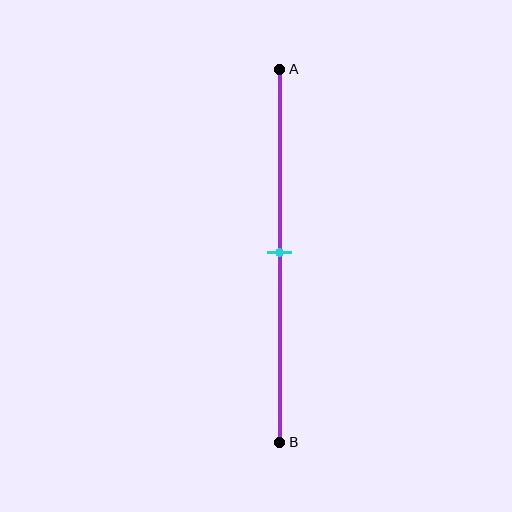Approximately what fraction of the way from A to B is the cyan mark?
The cyan mark is approximately 50% of the way from A to B.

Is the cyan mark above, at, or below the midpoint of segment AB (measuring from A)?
The cyan mark is approximately at the midpoint of segment AB.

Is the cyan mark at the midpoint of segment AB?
Yes, the mark is approximately at the midpoint.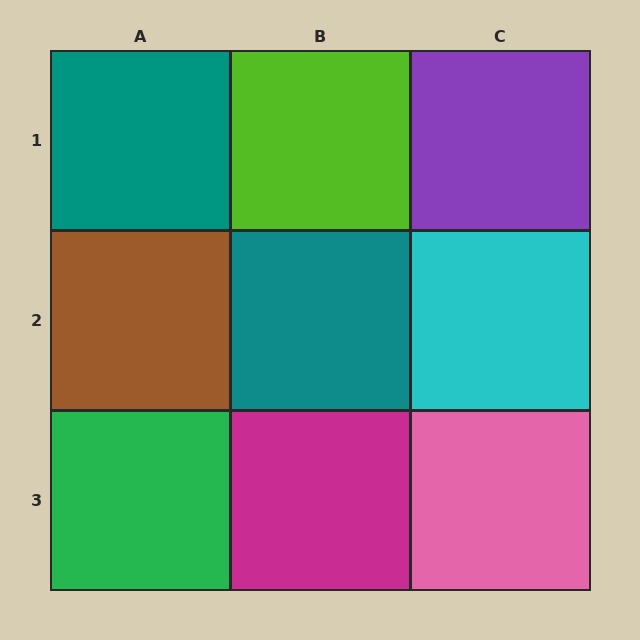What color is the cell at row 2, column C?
Cyan.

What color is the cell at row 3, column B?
Magenta.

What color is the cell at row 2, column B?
Teal.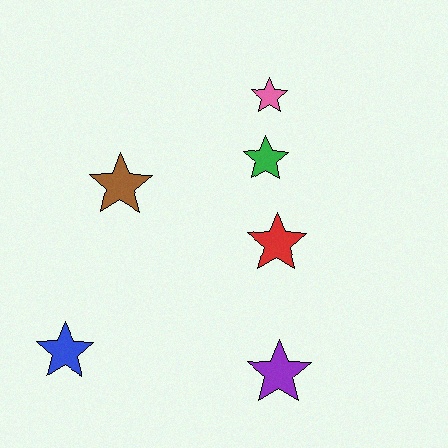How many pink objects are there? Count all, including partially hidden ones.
There is 1 pink object.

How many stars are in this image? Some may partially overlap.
There are 6 stars.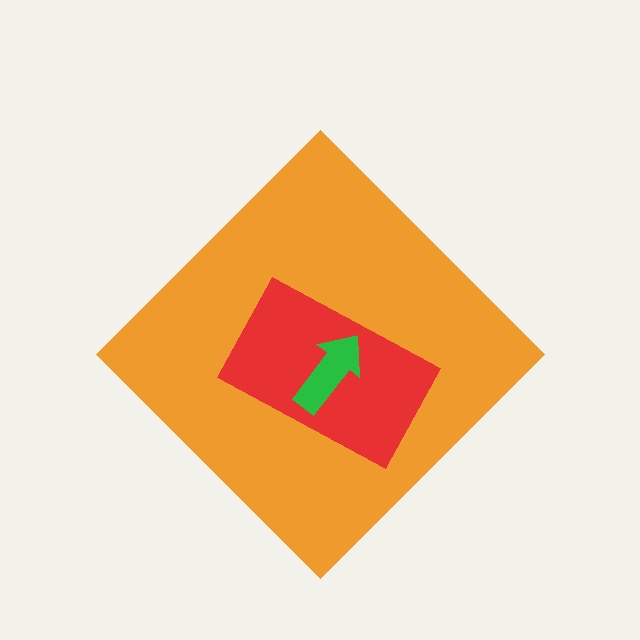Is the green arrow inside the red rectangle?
Yes.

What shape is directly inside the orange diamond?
The red rectangle.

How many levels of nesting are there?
3.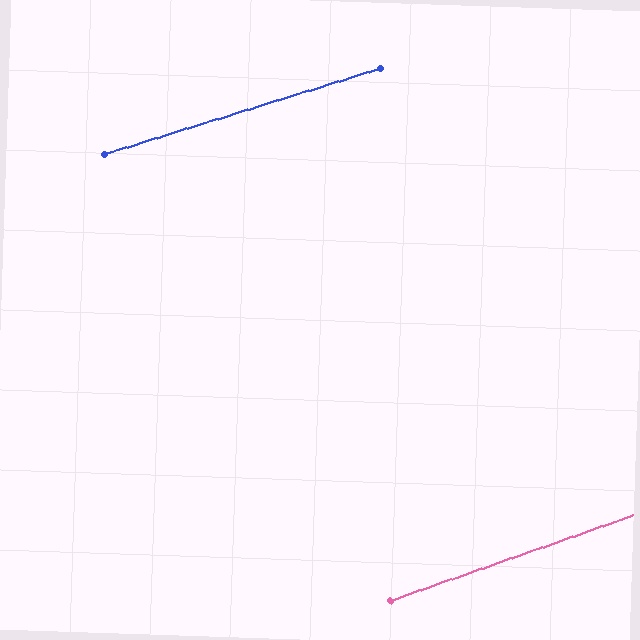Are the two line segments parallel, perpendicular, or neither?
Parallel — their directions differ by only 2.0°.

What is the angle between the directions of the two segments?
Approximately 2 degrees.